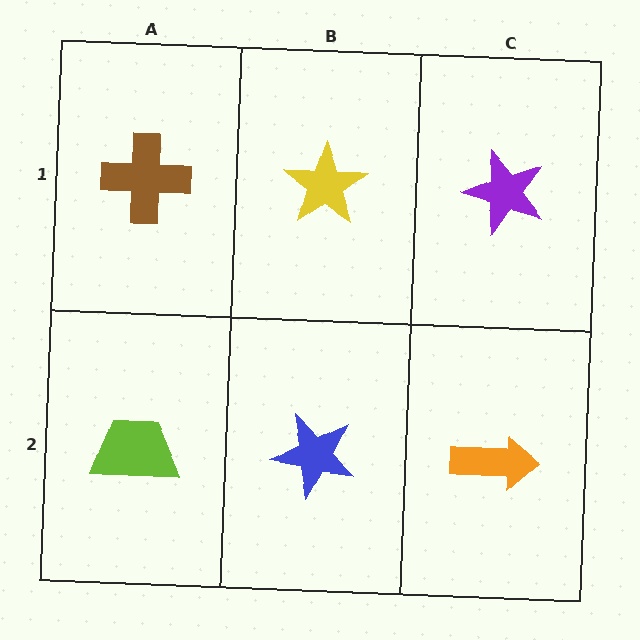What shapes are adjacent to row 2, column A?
A brown cross (row 1, column A), a blue star (row 2, column B).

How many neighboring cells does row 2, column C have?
2.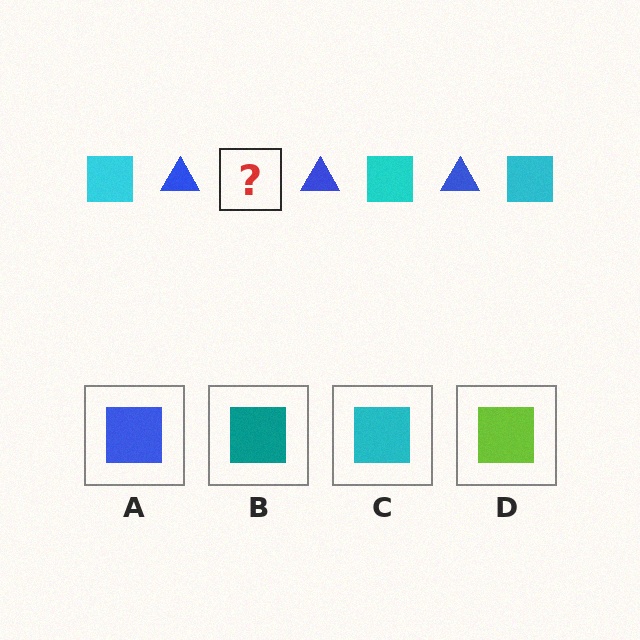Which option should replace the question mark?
Option C.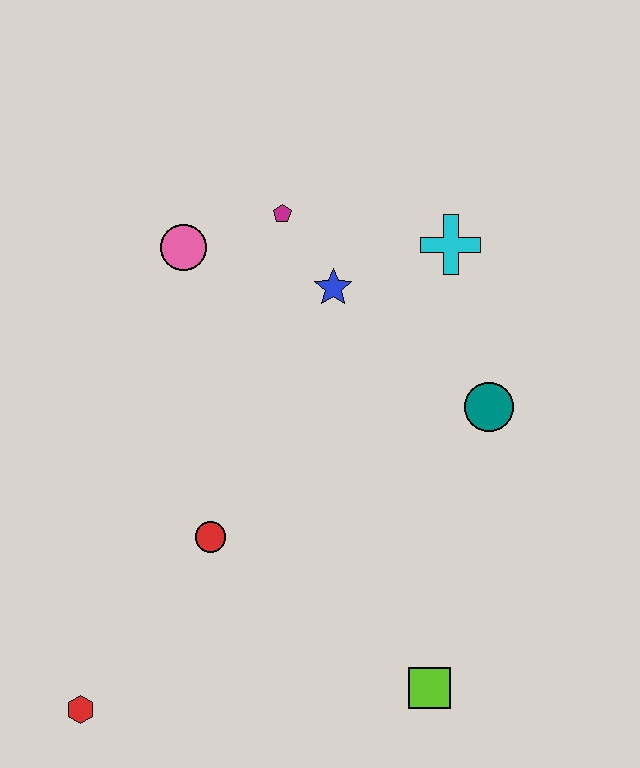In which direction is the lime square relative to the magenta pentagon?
The lime square is below the magenta pentagon.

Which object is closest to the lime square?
The red circle is closest to the lime square.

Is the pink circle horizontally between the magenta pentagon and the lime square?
No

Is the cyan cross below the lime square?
No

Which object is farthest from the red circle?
The cyan cross is farthest from the red circle.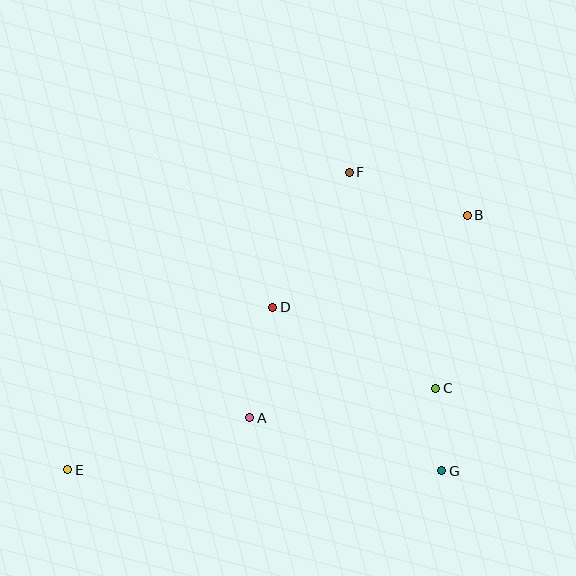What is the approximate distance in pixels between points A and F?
The distance between A and F is approximately 265 pixels.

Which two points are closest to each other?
Points C and G are closest to each other.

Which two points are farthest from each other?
Points B and E are farthest from each other.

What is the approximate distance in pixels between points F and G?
The distance between F and G is approximately 313 pixels.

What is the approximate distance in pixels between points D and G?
The distance between D and G is approximately 235 pixels.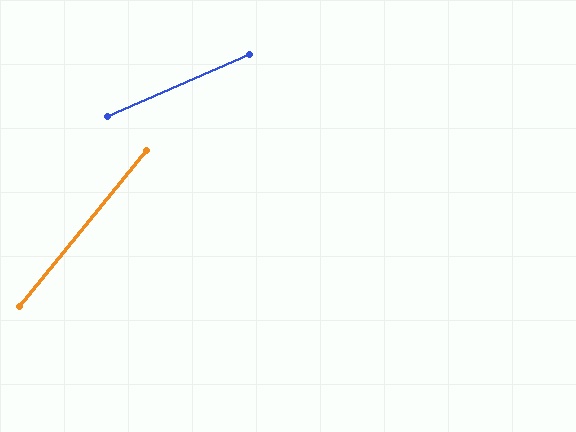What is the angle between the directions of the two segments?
Approximately 27 degrees.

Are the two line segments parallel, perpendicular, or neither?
Neither parallel nor perpendicular — they differ by about 27°.